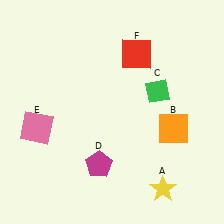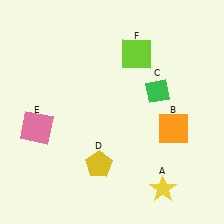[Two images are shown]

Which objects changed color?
D changed from magenta to yellow. F changed from red to lime.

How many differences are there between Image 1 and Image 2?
There are 2 differences between the two images.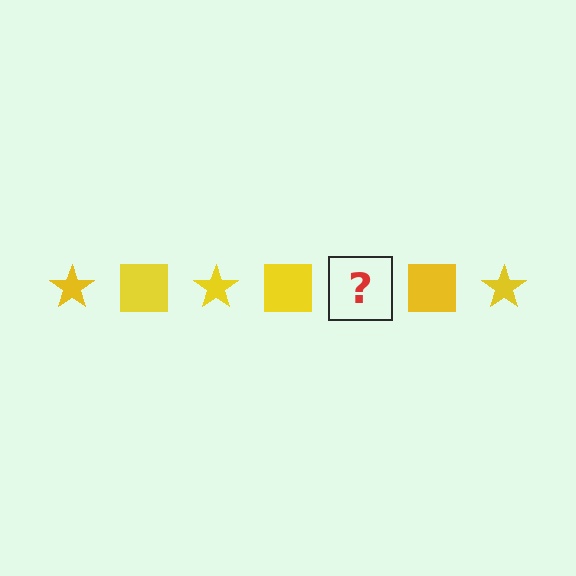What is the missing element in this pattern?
The missing element is a yellow star.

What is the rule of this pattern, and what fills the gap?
The rule is that the pattern cycles through star, square shapes in yellow. The gap should be filled with a yellow star.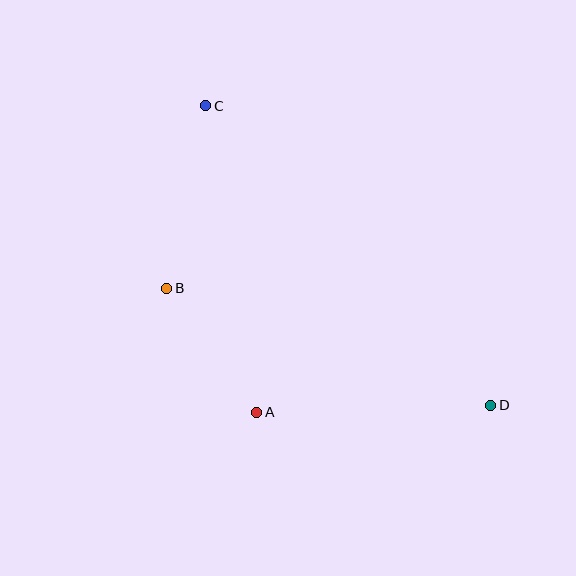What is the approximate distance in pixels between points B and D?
The distance between B and D is approximately 344 pixels.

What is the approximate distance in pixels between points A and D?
The distance between A and D is approximately 234 pixels.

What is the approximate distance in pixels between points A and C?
The distance between A and C is approximately 311 pixels.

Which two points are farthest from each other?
Points C and D are farthest from each other.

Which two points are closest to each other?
Points A and B are closest to each other.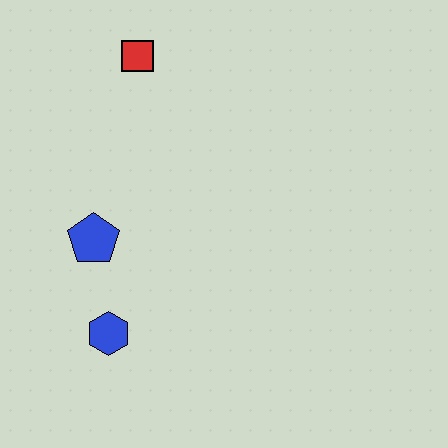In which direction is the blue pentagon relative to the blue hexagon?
The blue pentagon is above the blue hexagon.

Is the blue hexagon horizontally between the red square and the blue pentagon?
Yes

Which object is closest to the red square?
The blue pentagon is closest to the red square.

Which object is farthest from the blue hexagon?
The red square is farthest from the blue hexagon.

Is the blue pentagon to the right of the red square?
No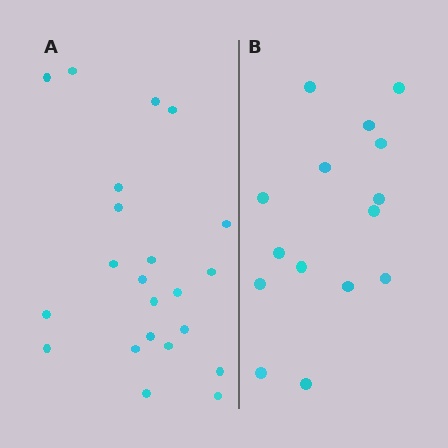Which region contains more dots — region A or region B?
Region A (the left region) has more dots.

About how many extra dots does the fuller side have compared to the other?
Region A has roughly 8 or so more dots than region B.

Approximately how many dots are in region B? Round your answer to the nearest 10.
About 20 dots. (The exact count is 15, which rounds to 20.)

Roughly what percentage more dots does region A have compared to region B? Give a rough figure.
About 45% more.